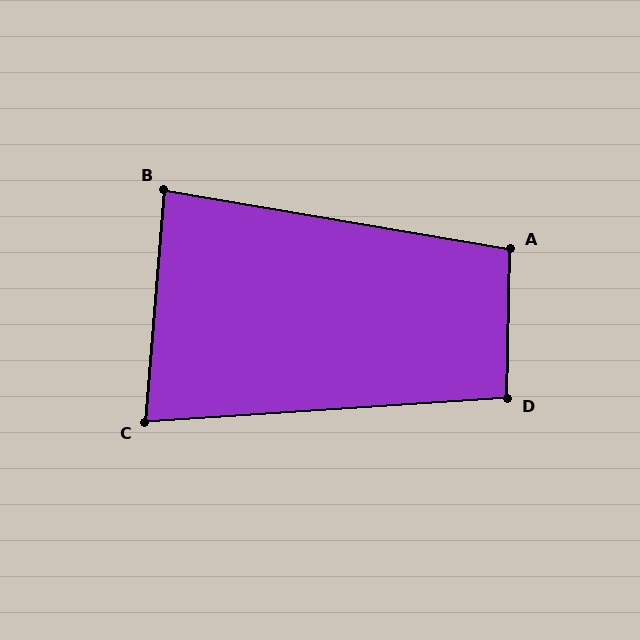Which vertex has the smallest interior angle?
C, at approximately 81 degrees.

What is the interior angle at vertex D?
Approximately 95 degrees (approximately right).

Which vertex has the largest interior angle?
A, at approximately 99 degrees.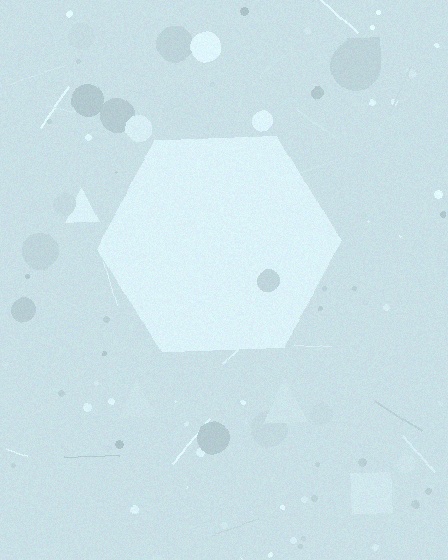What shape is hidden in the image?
A hexagon is hidden in the image.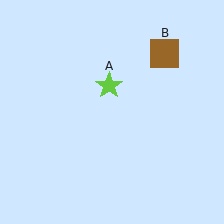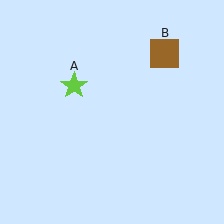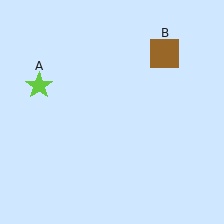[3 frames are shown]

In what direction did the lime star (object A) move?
The lime star (object A) moved left.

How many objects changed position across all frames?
1 object changed position: lime star (object A).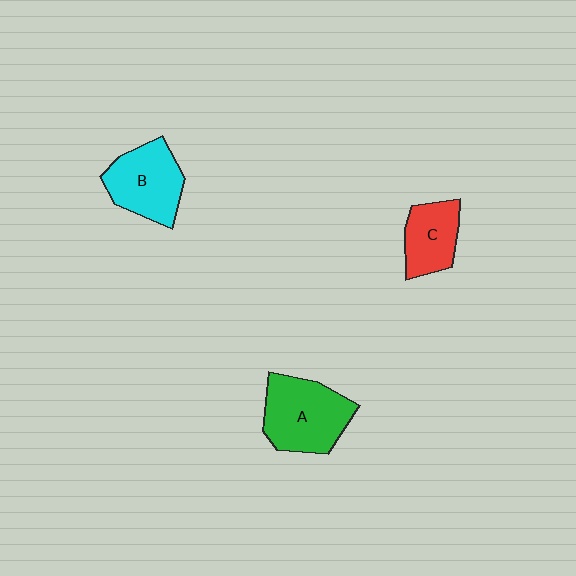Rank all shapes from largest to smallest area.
From largest to smallest: A (green), B (cyan), C (red).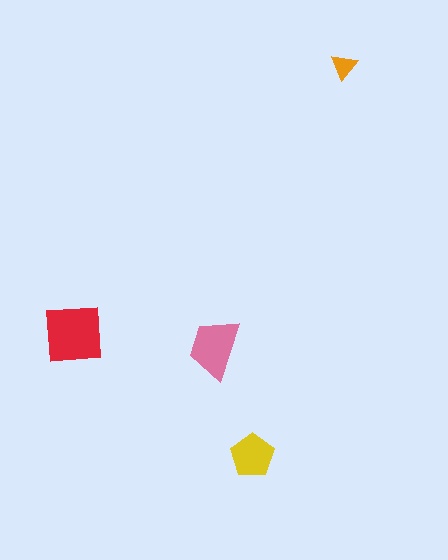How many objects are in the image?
There are 4 objects in the image.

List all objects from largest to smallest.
The red square, the pink trapezoid, the yellow pentagon, the orange triangle.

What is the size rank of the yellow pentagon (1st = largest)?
3rd.